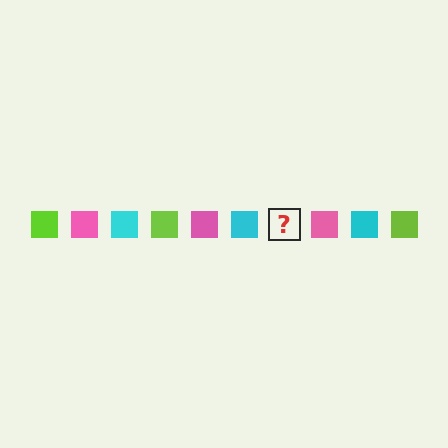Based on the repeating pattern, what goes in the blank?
The blank should be a lime square.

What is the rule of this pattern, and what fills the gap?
The rule is that the pattern cycles through lime, pink, cyan squares. The gap should be filled with a lime square.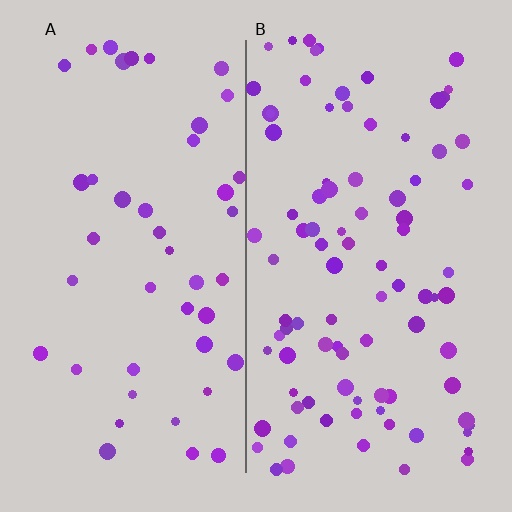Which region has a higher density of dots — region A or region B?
B (the right).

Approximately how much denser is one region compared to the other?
Approximately 2.0× — region B over region A.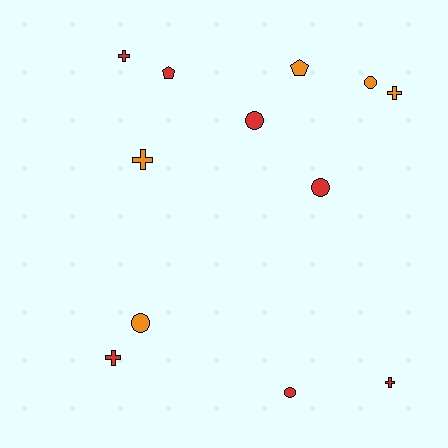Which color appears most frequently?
Red, with 7 objects.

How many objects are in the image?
There are 12 objects.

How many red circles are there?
There are 3 red circles.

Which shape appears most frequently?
Cross, with 5 objects.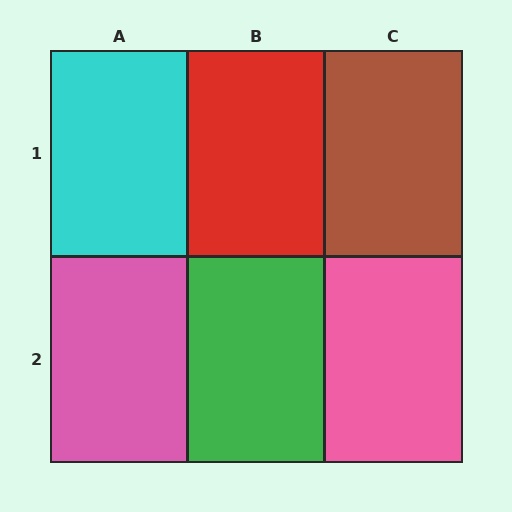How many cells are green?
1 cell is green.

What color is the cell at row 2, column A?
Pink.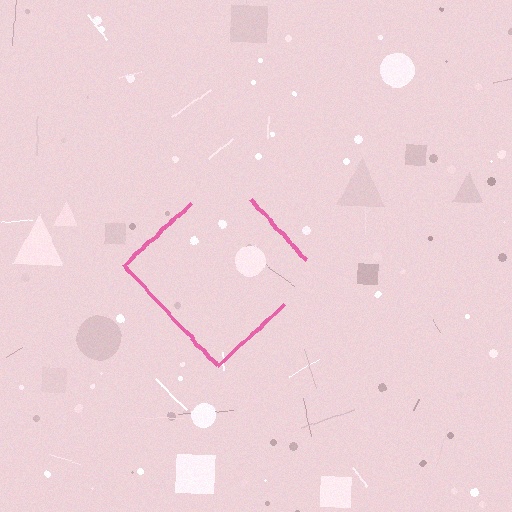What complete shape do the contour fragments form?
The contour fragments form a diamond.